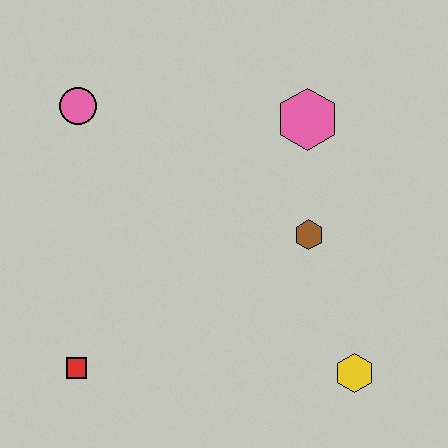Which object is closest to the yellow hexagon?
The brown hexagon is closest to the yellow hexagon.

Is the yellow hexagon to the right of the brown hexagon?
Yes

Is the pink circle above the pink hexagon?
Yes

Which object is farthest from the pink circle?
The yellow hexagon is farthest from the pink circle.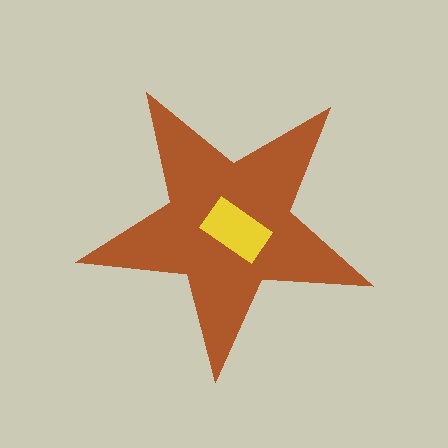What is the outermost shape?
The brown star.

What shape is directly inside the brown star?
The yellow rectangle.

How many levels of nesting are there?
2.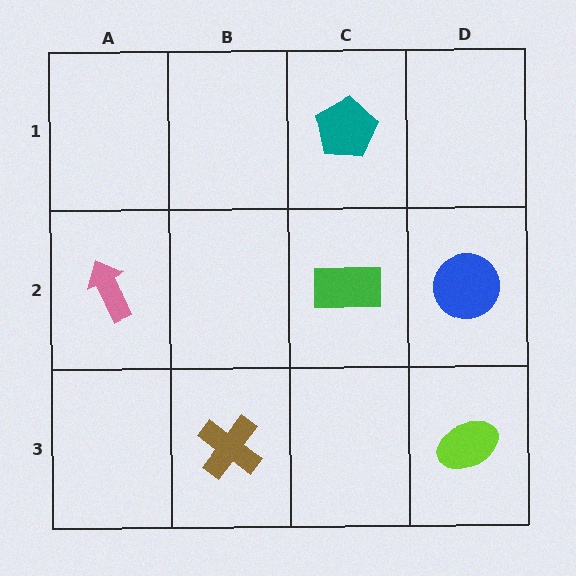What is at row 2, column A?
A pink arrow.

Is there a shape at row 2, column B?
No, that cell is empty.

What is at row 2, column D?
A blue circle.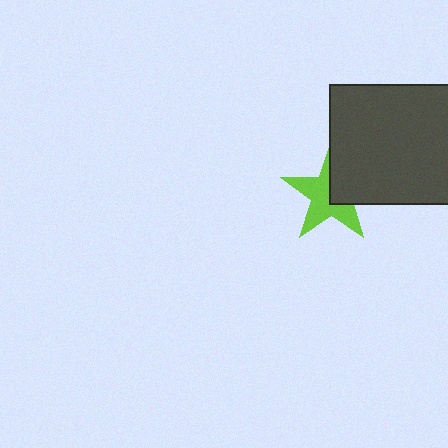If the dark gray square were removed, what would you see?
You would see the complete lime star.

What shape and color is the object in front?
The object in front is a dark gray square.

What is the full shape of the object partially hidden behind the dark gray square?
The partially hidden object is a lime star.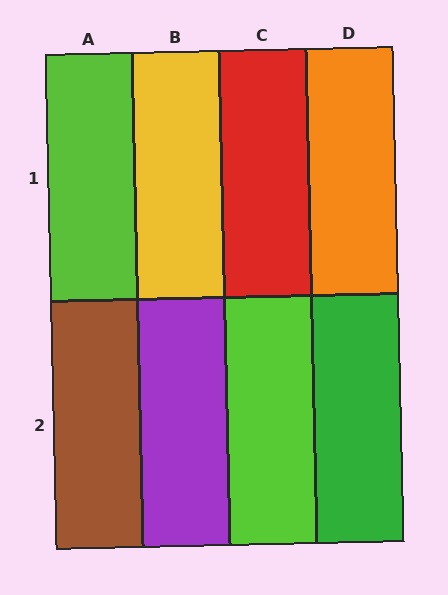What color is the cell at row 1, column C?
Red.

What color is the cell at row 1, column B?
Yellow.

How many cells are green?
1 cell is green.